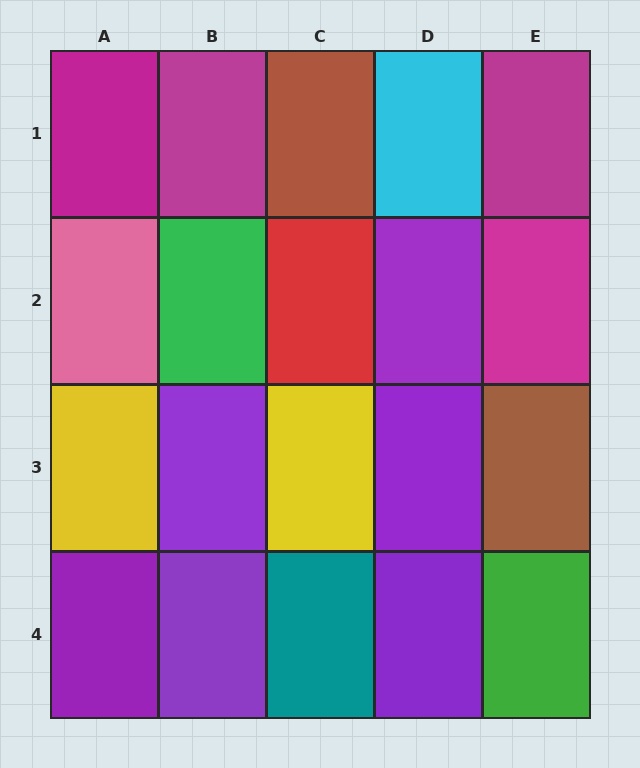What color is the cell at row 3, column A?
Yellow.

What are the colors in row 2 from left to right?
Pink, green, red, purple, magenta.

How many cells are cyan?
1 cell is cyan.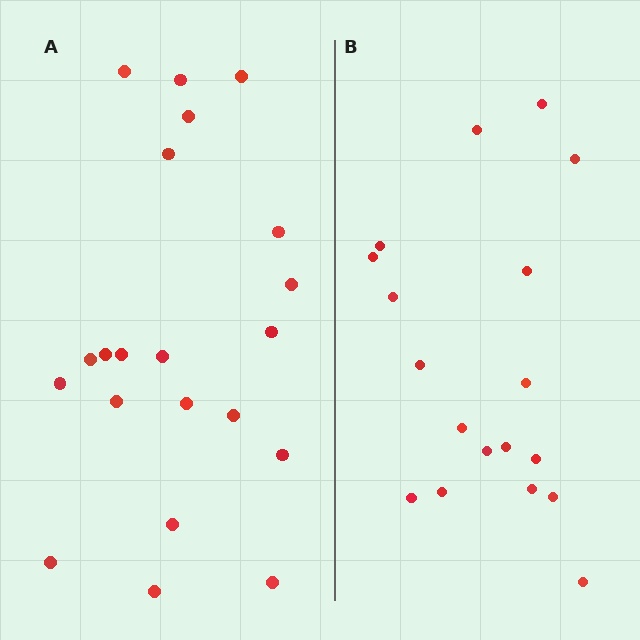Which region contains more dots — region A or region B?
Region A (the left region) has more dots.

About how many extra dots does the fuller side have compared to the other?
Region A has just a few more — roughly 2 or 3 more dots than region B.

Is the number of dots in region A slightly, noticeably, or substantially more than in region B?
Region A has only slightly more — the two regions are fairly close. The ratio is roughly 1.2 to 1.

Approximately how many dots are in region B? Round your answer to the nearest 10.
About 20 dots. (The exact count is 18, which rounds to 20.)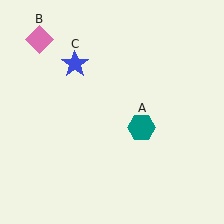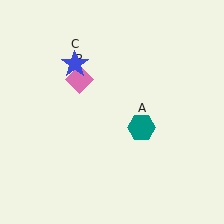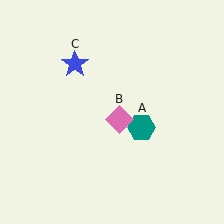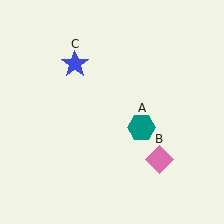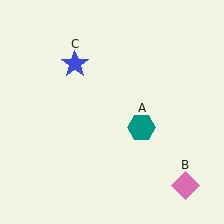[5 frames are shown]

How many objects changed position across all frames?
1 object changed position: pink diamond (object B).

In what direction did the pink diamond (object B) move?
The pink diamond (object B) moved down and to the right.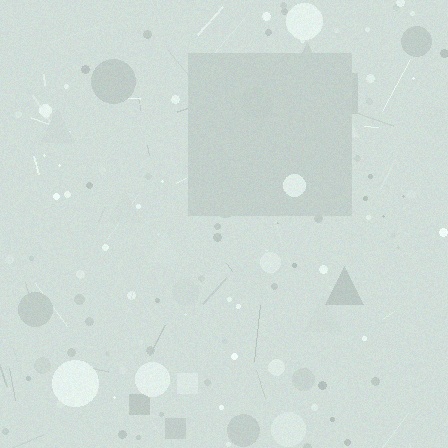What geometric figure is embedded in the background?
A square is embedded in the background.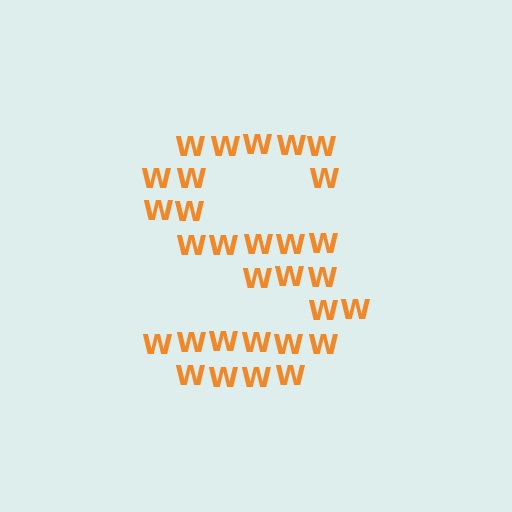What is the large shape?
The large shape is the letter S.